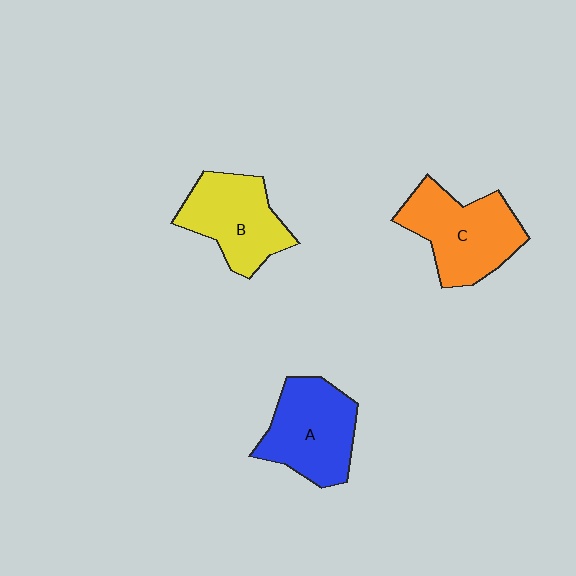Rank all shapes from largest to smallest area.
From largest to smallest: C (orange), A (blue), B (yellow).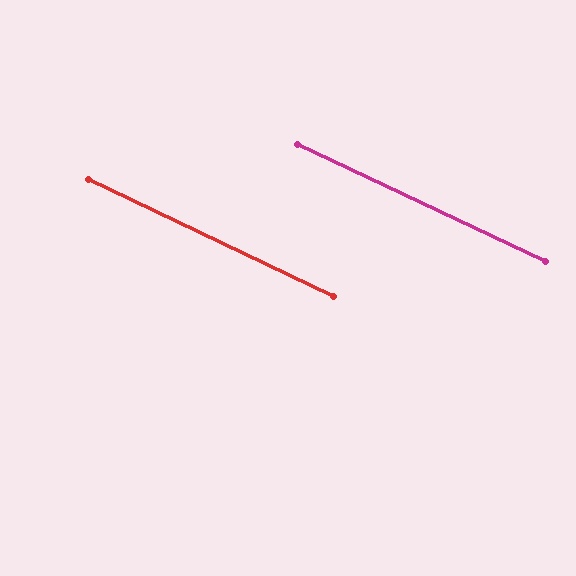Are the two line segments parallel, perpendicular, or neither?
Parallel — their directions differ by only 0.3°.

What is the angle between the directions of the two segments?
Approximately 0 degrees.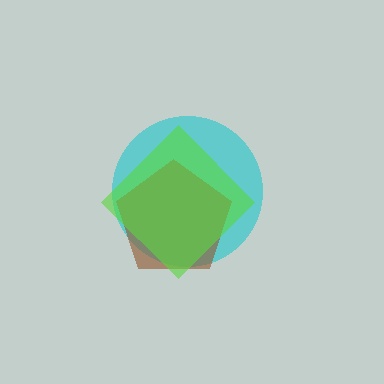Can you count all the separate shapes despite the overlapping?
Yes, there are 3 separate shapes.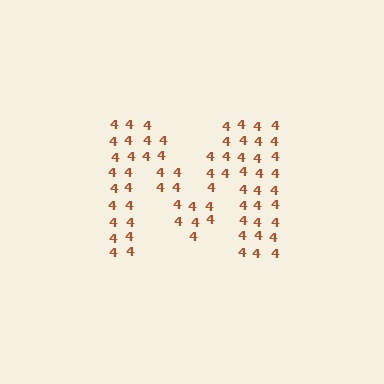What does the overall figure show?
The overall figure shows the letter M.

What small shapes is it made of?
It is made of small digit 4's.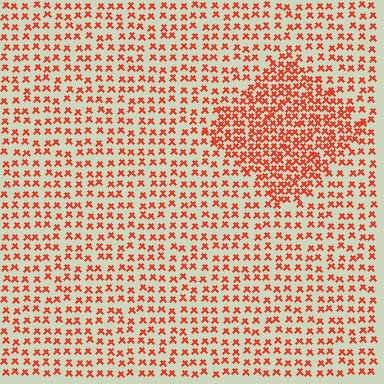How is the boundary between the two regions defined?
The boundary is defined by a change in element density (approximately 2.0x ratio). All elements are the same color, size, and shape.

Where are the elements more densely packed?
The elements are more densely packed inside the diamond boundary.